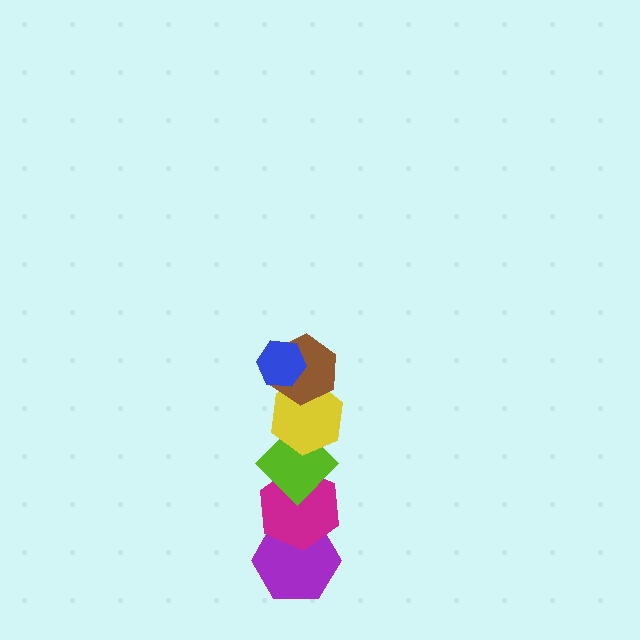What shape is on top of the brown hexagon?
The blue hexagon is on top of the brown hexagon.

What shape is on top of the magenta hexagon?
The lime diamond is on top of the magenta hexagon.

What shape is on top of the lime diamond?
The yellow hexagon is on top of the lime diamond.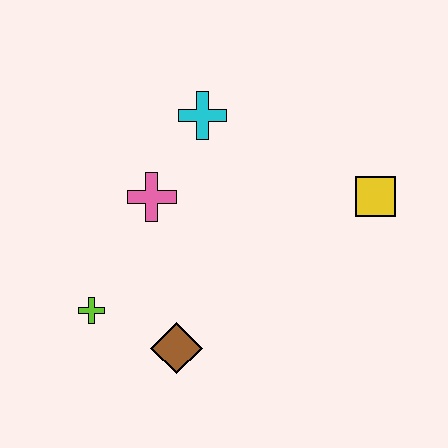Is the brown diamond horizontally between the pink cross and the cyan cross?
Yes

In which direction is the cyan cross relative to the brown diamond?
The cyan cross is above the brown diamond.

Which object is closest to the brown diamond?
The lime cross is closest to the brown diamond.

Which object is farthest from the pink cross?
The yellow square is farthest from the pink cross.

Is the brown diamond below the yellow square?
Yes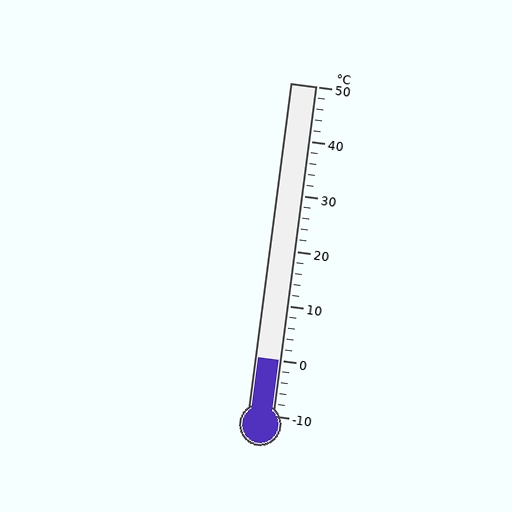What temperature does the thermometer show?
The thermometer shows approximately 0°C.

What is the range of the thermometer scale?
The thermometer scale ranges from -10°C to 50°C.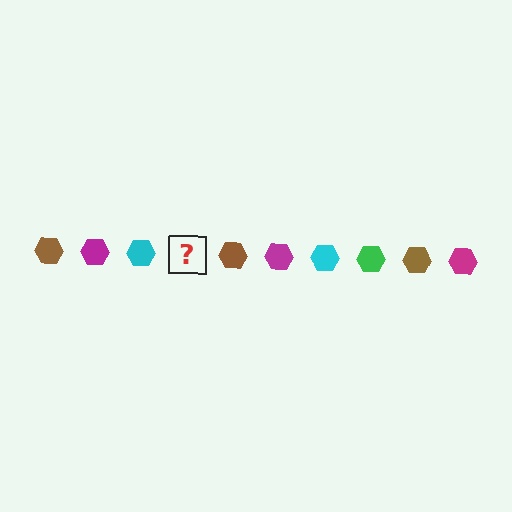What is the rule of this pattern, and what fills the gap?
The rule is that the pattern cycles through brown, magenta, cyan, green hexagons. The gap should be filled with a green hexagon.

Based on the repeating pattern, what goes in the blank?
The blank should be a green hexagon.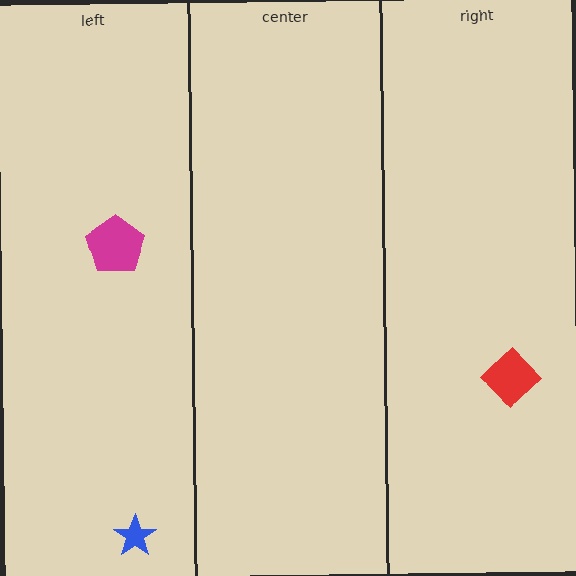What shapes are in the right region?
The red diamond.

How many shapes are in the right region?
1.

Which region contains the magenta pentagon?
The left region.